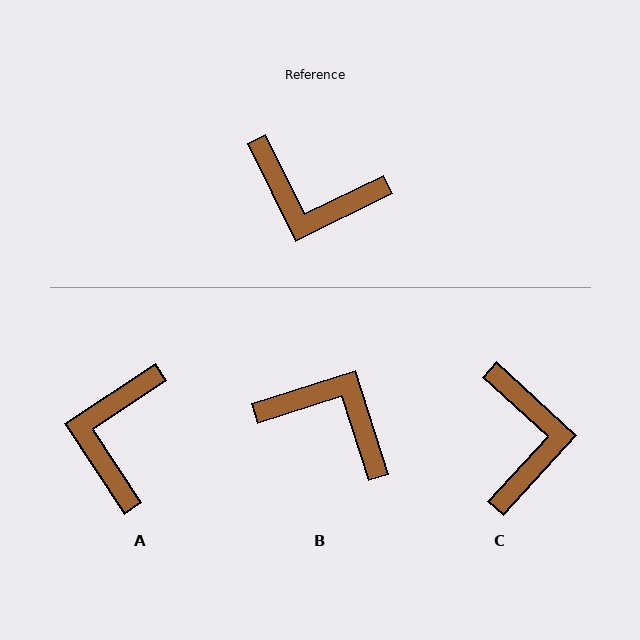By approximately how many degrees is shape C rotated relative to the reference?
Approximately 111 degrees counter-clockwise.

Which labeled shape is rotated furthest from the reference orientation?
B, about 172 degrees away.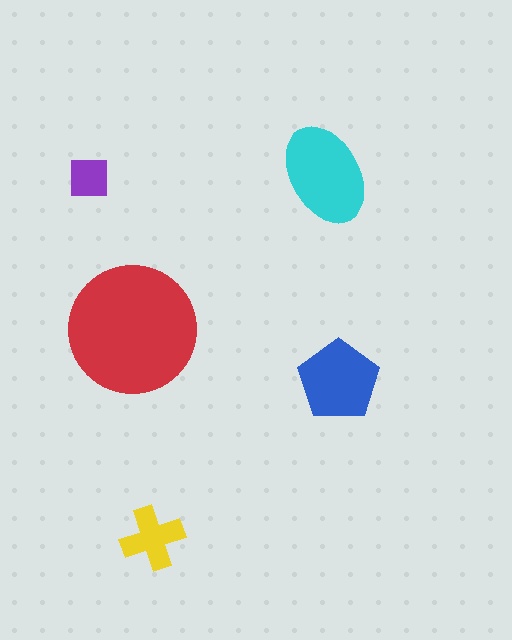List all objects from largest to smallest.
The red circle, the cyan ellipse, the blue pentagon, the yellow cross, the purple square.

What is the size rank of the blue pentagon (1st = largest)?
3rd.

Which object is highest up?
The cyan ellipse is topmost.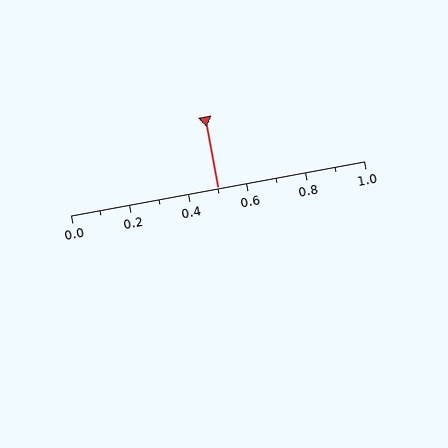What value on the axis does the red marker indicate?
The marker indicates approximately 0.5.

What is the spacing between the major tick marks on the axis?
The major ticks are spaced 0.2 apart.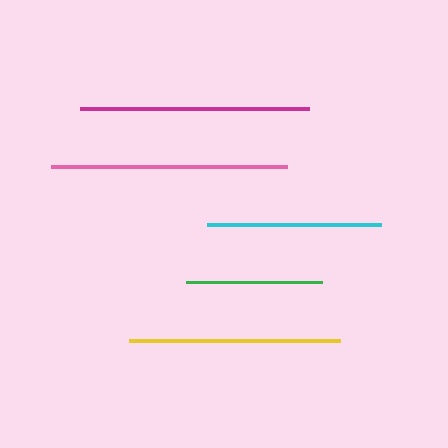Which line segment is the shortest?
The green line is the shortest at approximately 137 pixels.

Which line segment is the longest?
The pink line is the longest at approximately 236 pixels.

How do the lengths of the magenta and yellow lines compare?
The magenta and yellow lines are approximately the same length.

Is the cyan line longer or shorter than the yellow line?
The yellow line is longer than the cyan line.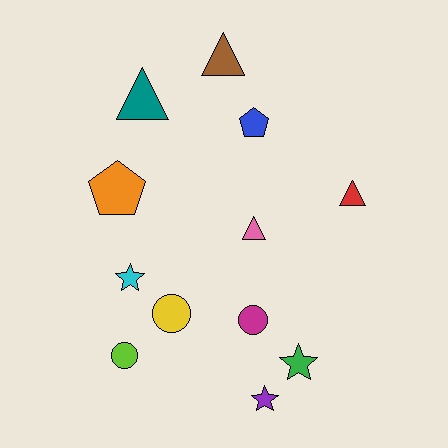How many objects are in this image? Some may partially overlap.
There are 12 objects.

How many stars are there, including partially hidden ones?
There are 3 stars.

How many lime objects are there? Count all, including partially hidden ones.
There is 1 lime object.